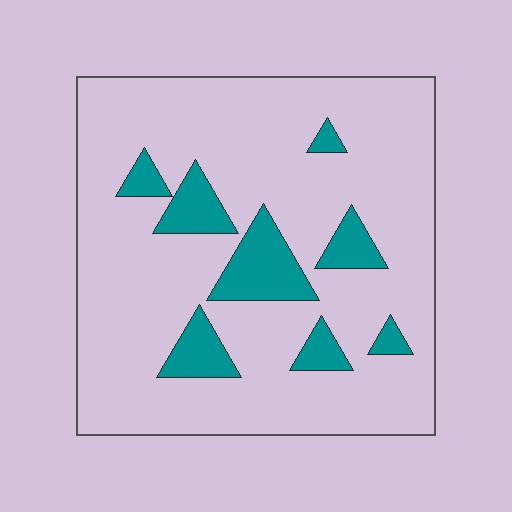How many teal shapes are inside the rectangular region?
8.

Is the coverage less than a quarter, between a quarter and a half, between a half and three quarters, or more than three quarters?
Less than a quarter.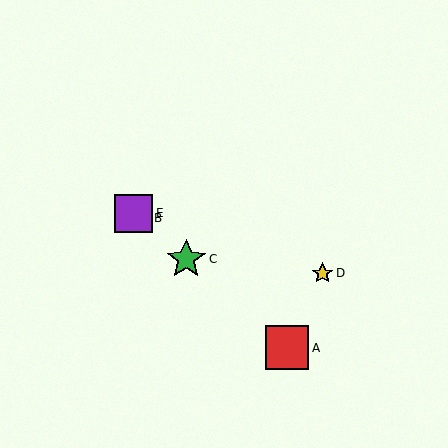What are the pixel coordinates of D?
Object D is at (322, 273).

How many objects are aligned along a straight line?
4 objects (A, B, C, E) are aligned along a straight line.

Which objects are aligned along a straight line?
Objects A, B, C, E are aligned along a straight line.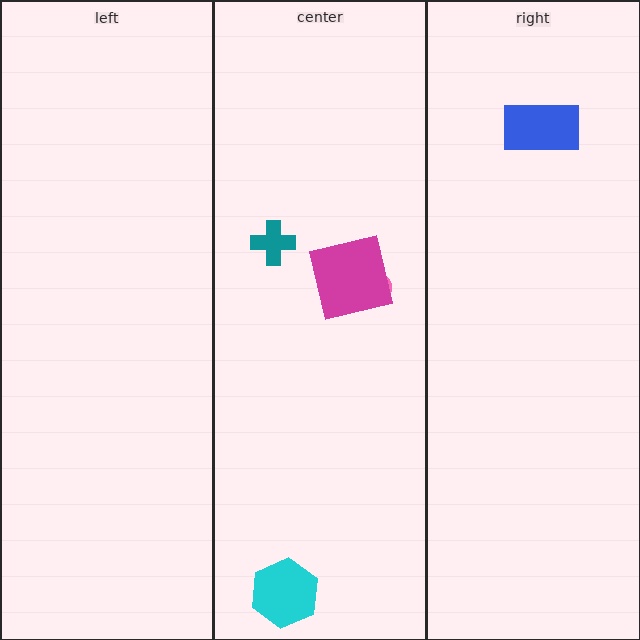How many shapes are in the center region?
4.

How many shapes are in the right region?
1.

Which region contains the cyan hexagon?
The center region.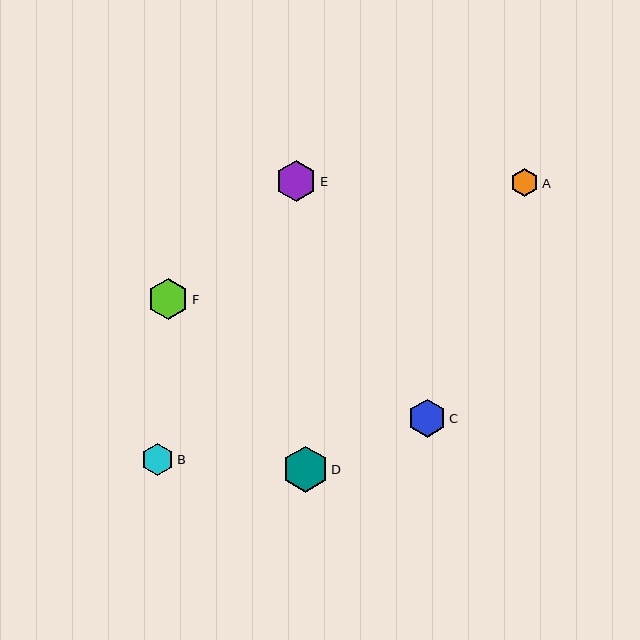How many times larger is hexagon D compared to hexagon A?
Hexagon D is approximately 1.7 times the size of hexagon A.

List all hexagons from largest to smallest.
From largest to smallest: D, E, F, C, B, A.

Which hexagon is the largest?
Hexagon D is the largest with a size of approximately 46 pixels.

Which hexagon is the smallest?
Hexagon A is the smallest with a size of approximately 28 pixels.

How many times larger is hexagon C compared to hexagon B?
Hexagon C is approximately 1.2 times the size of hexagon B.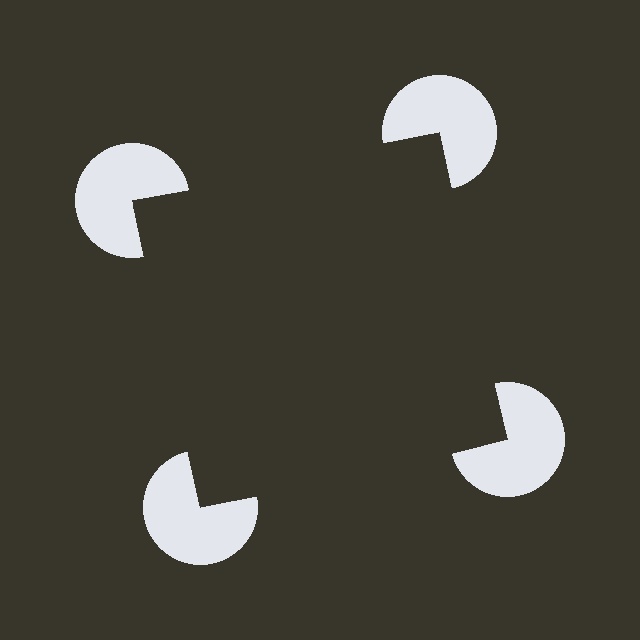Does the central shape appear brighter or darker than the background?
It typically appears slightly darker than the background, even though no actual brightness change is drawn.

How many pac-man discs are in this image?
There are 4 — one at each vertex of the illusory square.